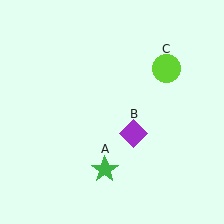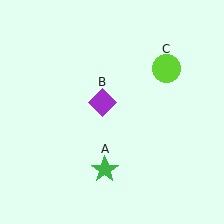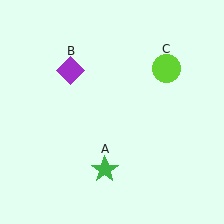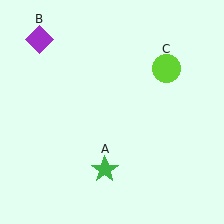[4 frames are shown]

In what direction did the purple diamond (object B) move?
The purple diamond (object B) moved up and to the left.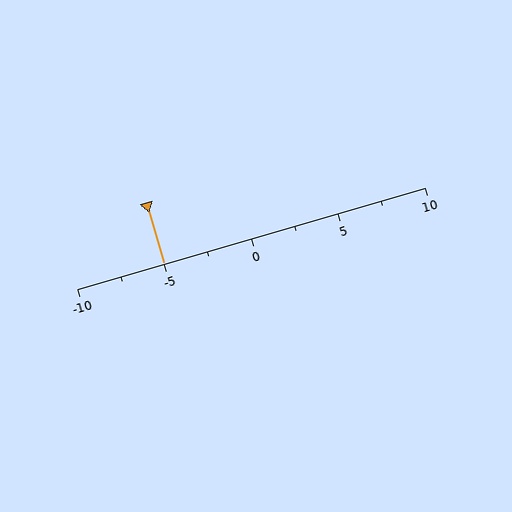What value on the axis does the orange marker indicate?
The marker indicates approximately -5.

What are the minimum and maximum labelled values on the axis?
The axis runs from -10 to 10.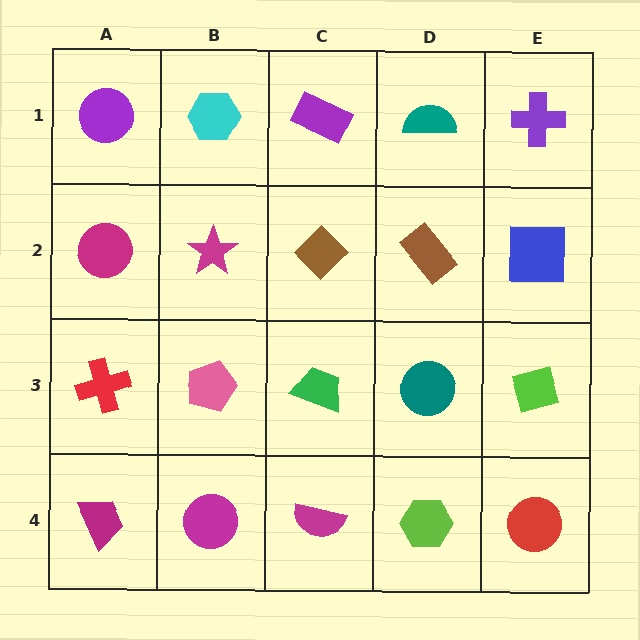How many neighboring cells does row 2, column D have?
4.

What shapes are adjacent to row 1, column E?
A blue square (row 2, column E), a teal semicircle (row 1, column D).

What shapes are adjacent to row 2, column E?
A purple cross (row 1, column E), a lime diamond (row 3, column E), a brown rectangle (row 2, column D).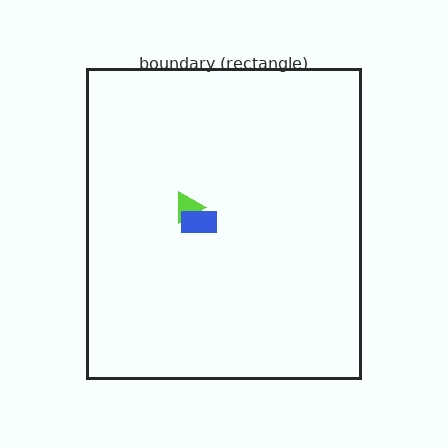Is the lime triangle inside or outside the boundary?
Inside.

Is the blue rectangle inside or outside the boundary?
Inside.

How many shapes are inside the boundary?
2 inside, 0 outside.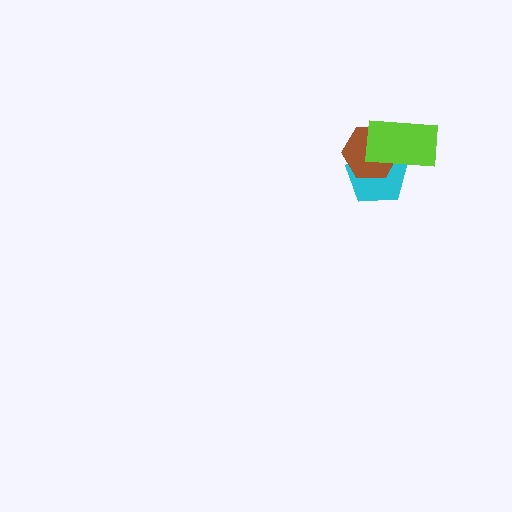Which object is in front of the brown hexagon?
The lime rectangle is in front of the brown hexagon.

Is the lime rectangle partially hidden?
No, no other shape covers it.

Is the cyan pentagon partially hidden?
Yes, it is partially covered by another shape.